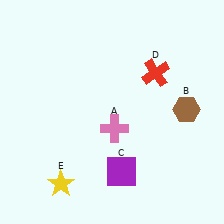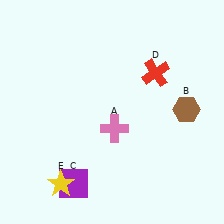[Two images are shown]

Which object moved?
The purple square (C) moved left.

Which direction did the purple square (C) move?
The purple square (C) moved left.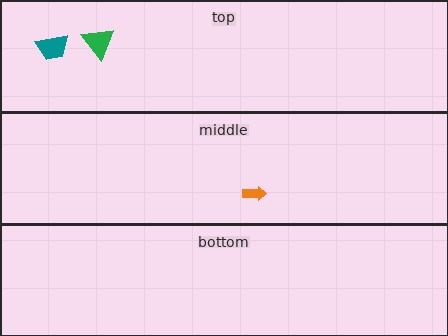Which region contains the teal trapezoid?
The top region.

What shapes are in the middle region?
The orange arrow.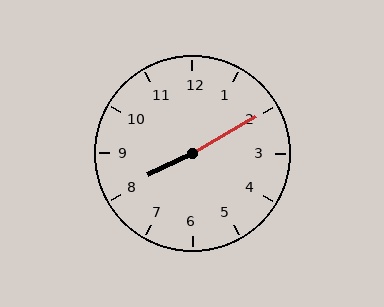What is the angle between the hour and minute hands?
Approximately 175 degrees.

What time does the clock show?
8:10.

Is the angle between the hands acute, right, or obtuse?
It is obtuse.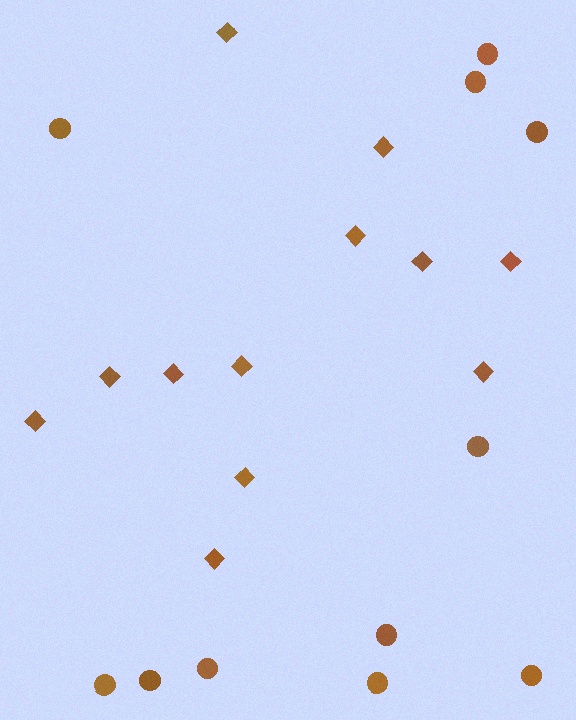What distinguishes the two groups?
There are 2 groups: one group of circles (11) and one group of diamonds (12).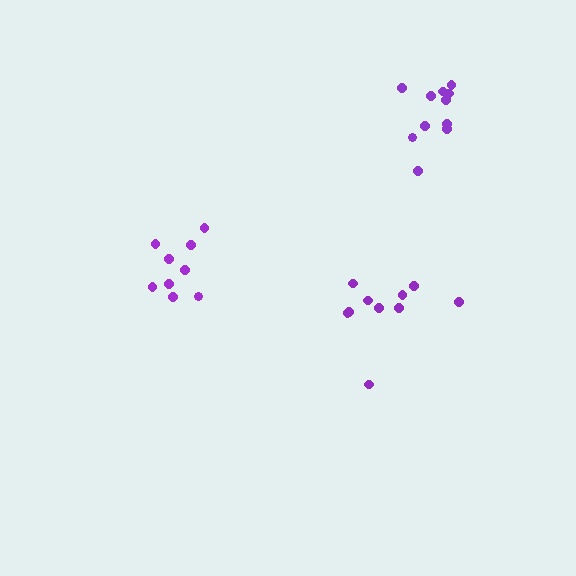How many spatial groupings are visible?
There are 3 spatial groupings.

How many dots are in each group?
Group 1: 9 dots, Group 2: 10 dots, Group 3: 11 dots (30 total).